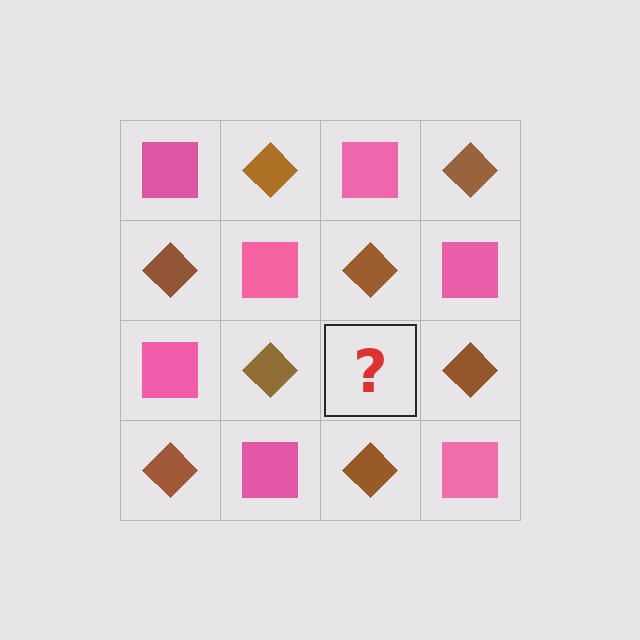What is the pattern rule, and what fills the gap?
The rule is that it alternates pink square and brown diamond in a checkerboard pattern. The gap should be filled with a pink square.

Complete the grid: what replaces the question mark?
The question mark should be replaced with a pink square.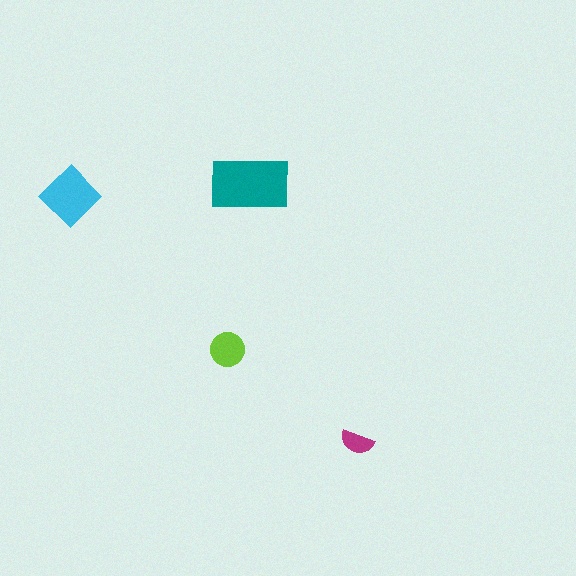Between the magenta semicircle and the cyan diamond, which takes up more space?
The cyan diamond.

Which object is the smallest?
The magenta semicircle.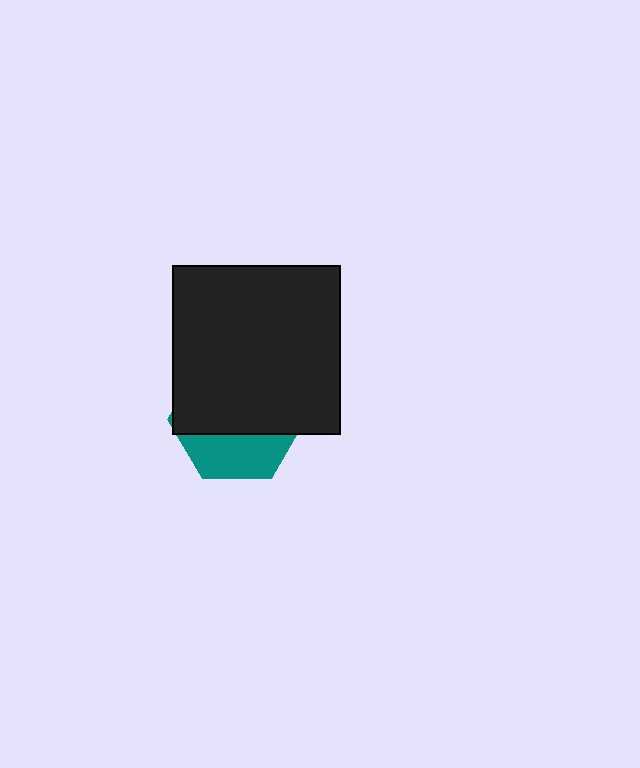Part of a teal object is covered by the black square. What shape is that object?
It is a hexagon.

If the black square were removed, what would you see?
You would see the complete teal hexagon.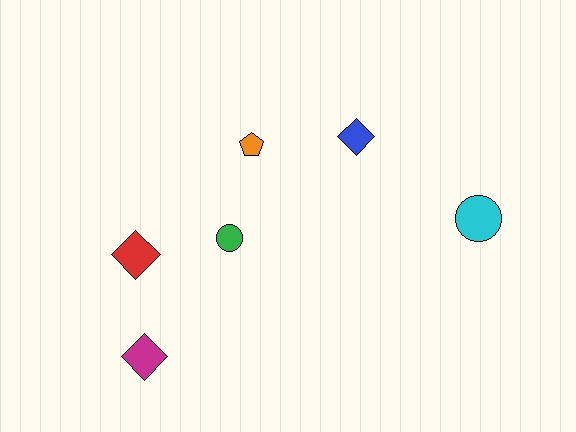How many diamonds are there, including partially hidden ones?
There are 3 diamonds.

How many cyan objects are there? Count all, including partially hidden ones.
There is 1 cyan object.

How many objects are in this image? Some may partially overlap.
There are 6 objects.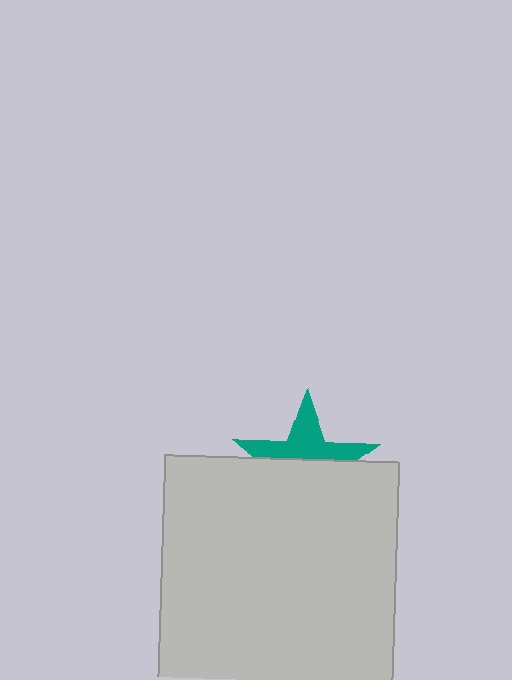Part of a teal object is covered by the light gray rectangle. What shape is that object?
It is a star.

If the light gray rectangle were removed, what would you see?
You would see the complete teal star.